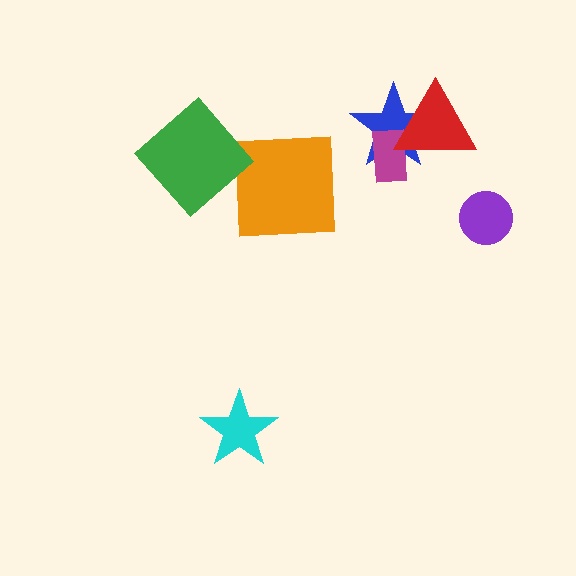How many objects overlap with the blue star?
2 objects overlap with the blue star.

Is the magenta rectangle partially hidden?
Yes, it is partially covered by another shape.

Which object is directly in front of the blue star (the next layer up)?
The magenta rectangle is directly in front of the blue star.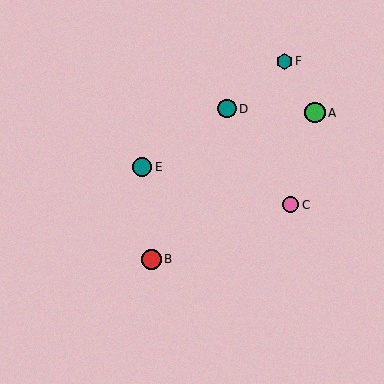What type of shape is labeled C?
Shape C is a pink circle.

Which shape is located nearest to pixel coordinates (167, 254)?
The red circle (labeled B) at (152, 259) is nearest to that location.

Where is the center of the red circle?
The center of the red circle is at (152, 259).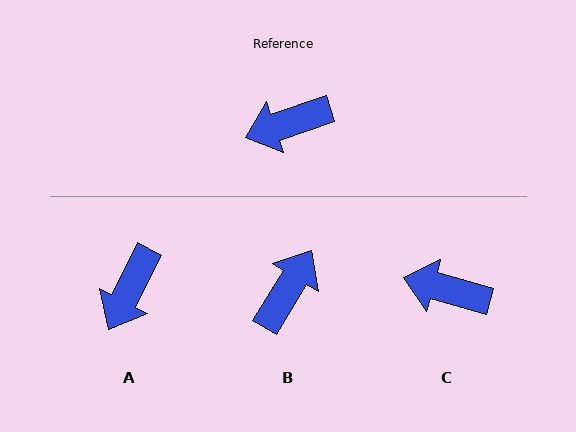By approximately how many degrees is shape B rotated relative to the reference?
Approximately 140 degrees clockwise.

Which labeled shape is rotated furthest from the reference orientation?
B, about 140 degrees away.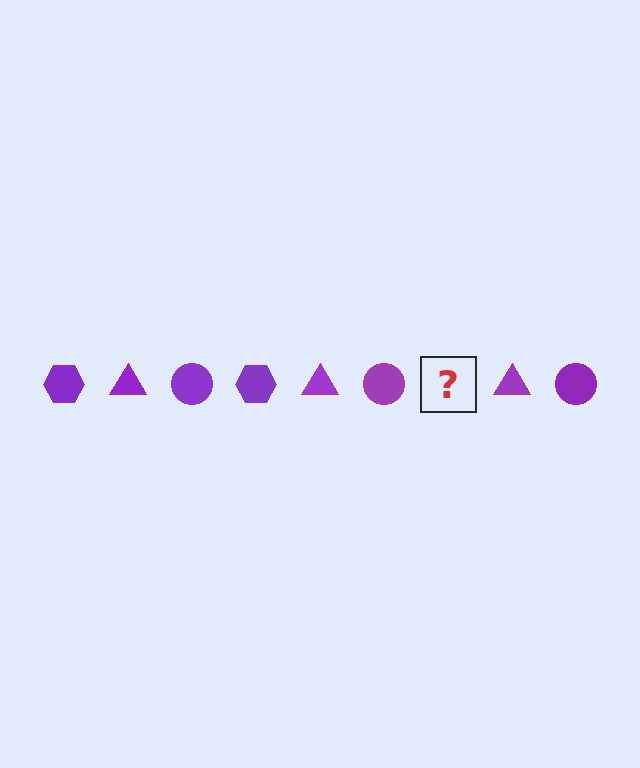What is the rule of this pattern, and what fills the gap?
The rule is that the pattern cycles through hexagon, triangle, circle shapes in purple. The gap should be filled with a purple hexagon.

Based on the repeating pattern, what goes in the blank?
The blank should be a purple hexagon.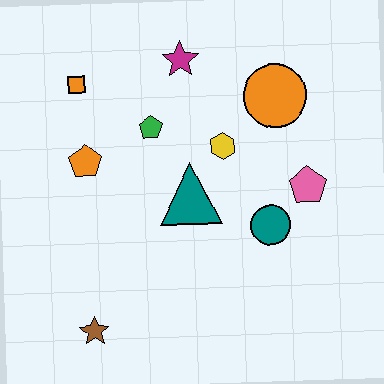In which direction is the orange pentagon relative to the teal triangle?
The orange pentagon is to the left of the teal triangle.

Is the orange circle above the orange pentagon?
Yes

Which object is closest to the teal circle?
The pink pentagon is closest to the teal circle.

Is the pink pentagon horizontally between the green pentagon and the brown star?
No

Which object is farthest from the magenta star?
The brown star is farthest from the magenta star.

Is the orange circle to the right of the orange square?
Yes